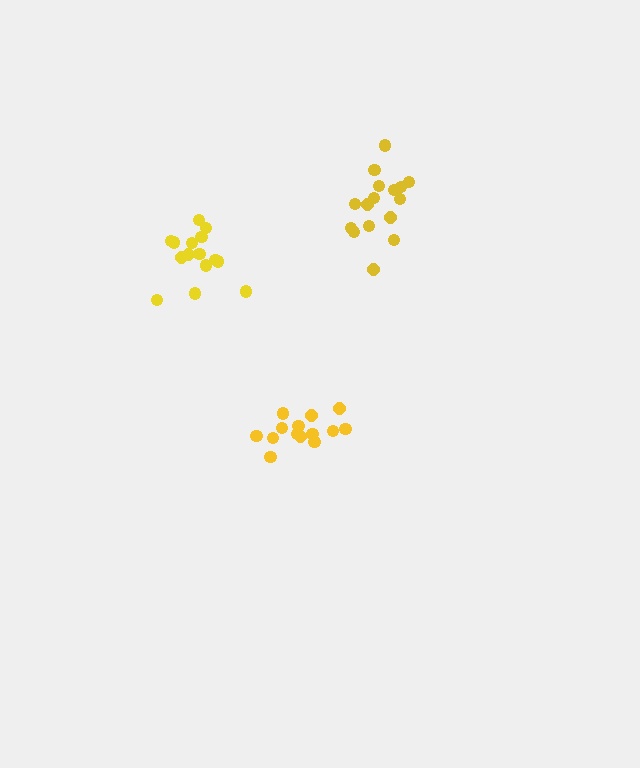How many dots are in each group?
Group 1: 15 dots, Group 2: 16 dots, Group 3: 14 dots (45 total).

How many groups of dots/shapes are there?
There are 3 groups.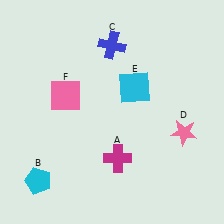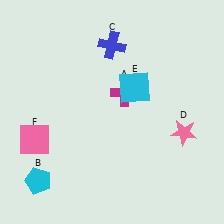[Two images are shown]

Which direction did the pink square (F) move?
The pink square (F) moved down.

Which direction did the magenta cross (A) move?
The magenta cross (A) moved up.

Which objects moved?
The objects that moved are: the magenta cross (A), the pink square (F).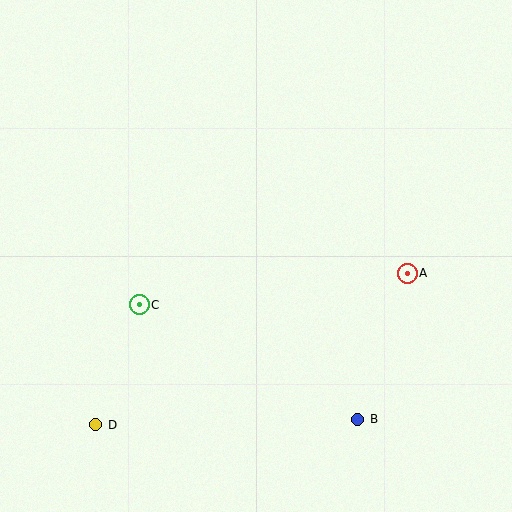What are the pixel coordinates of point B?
Point B is at (358, 419).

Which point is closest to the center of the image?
Point C at (139, 305) is closest to the center.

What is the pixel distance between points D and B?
The distance between D and B is 262 pixels.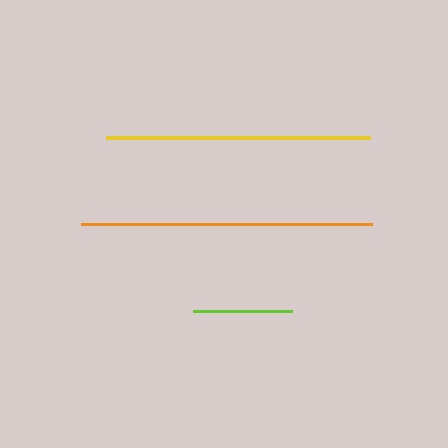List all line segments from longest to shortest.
From longest to shortest: orange, yellow, lime.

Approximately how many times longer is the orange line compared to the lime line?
The orange line is approximately 2.9 times the length of the lime line.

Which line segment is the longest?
The orange line is the longest at approximately 290 pixels.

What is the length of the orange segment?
The orange segment is approximately 290 pixels long.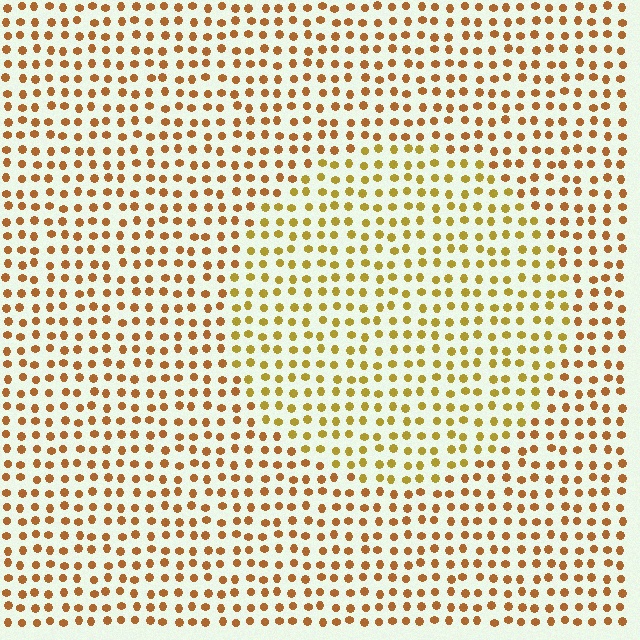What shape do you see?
I see a circle.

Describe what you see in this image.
The image is filled with small brown elements in a uniform arrangement. A circle-shaped region is visible where the elements are tinted to a slightly different hue, forming a subtle color boundary.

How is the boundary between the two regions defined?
The boundary is defined purely by a slight shift in hue (about 24 degrees). Spacing, size, and orientation are identical on both sides.